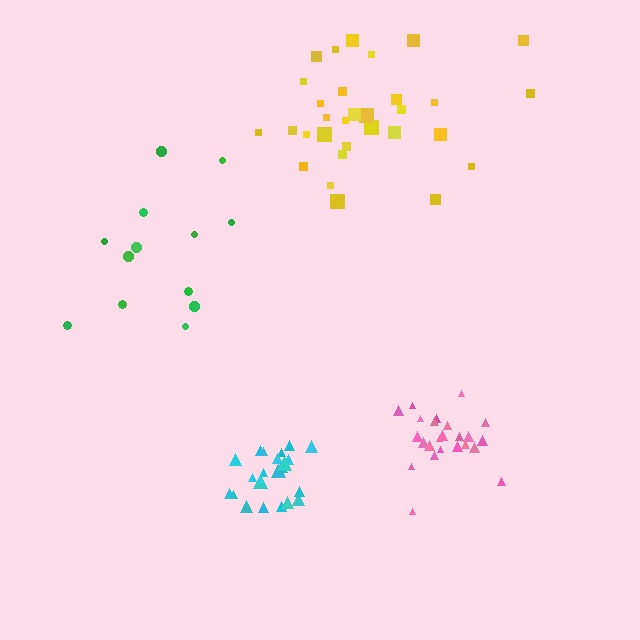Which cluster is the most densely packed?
Cyan.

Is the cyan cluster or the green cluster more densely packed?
Cyan.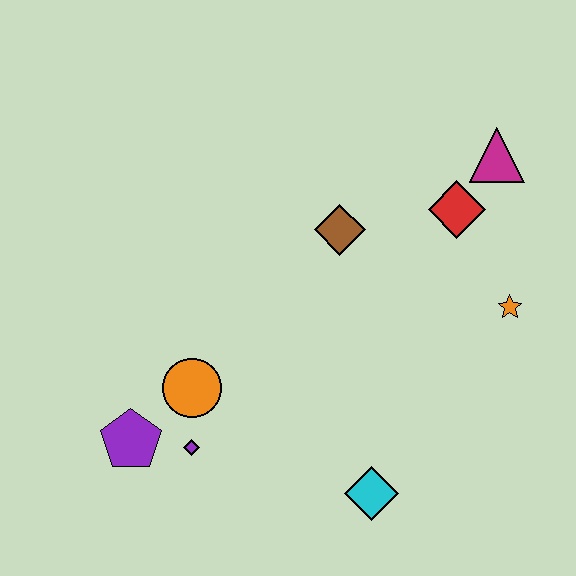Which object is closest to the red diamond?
The magenta triangle is closest to the red diamond.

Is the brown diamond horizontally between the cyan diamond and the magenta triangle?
No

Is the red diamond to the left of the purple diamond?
No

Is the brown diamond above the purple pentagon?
Yes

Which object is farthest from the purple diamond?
The magenta triangle is farthest from the purple diamond.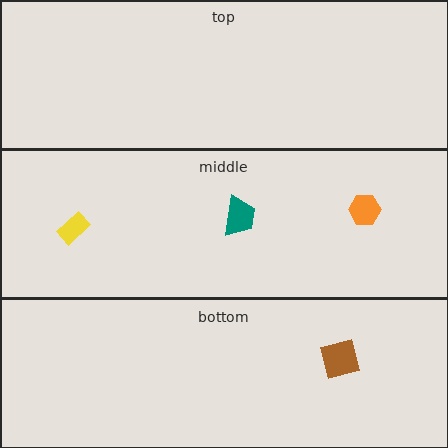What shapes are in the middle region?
The orange hexagon, the teal trapezoid, the yellow rectangle.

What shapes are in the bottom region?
The brown square.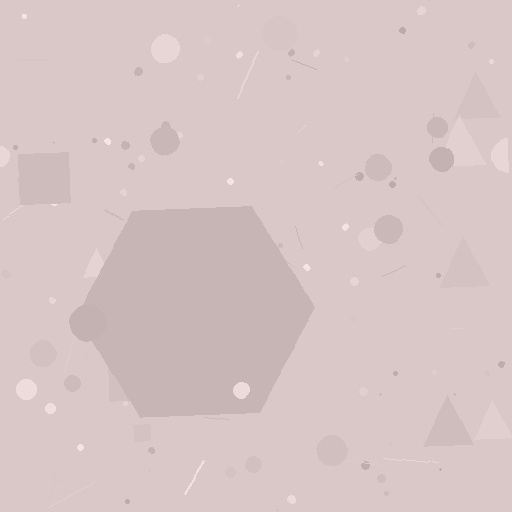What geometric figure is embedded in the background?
A hexagon is embedded in the background.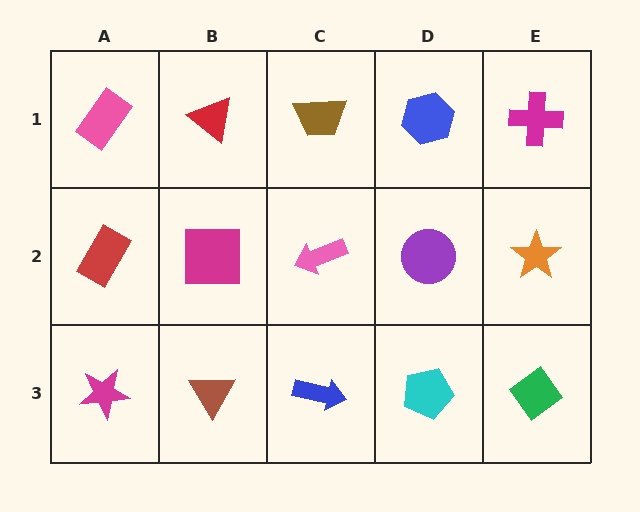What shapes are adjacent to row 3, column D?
A purple circle (row 2, column D), a blue arrow (row 3, column C), a green diamond (row 3, column E).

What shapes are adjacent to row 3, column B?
A magenta square (row 2, column B), a magenta star (row 3, column A), a blue arrow (row 3, column C).